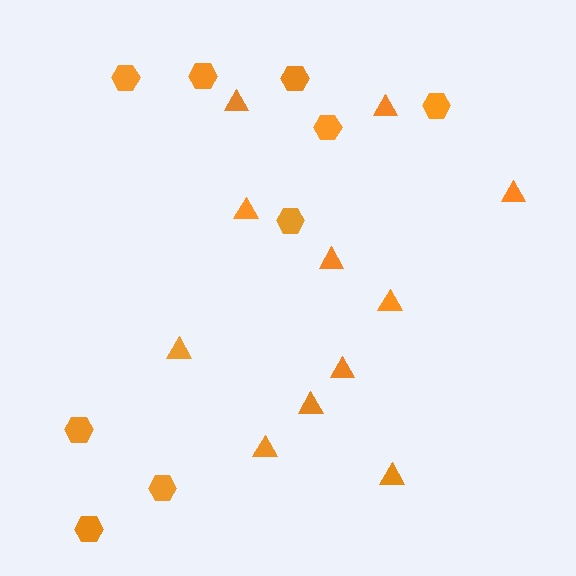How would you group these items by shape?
There are 2 groups: one group of hexagons (9) and one group of triangles (11).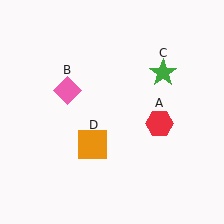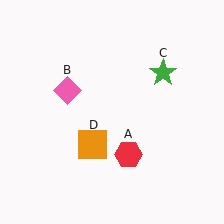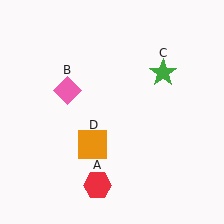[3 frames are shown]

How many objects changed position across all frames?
1 object changed position: red hexagon (object A).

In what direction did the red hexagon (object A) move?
The red hexagon (object A) moved down and to the left.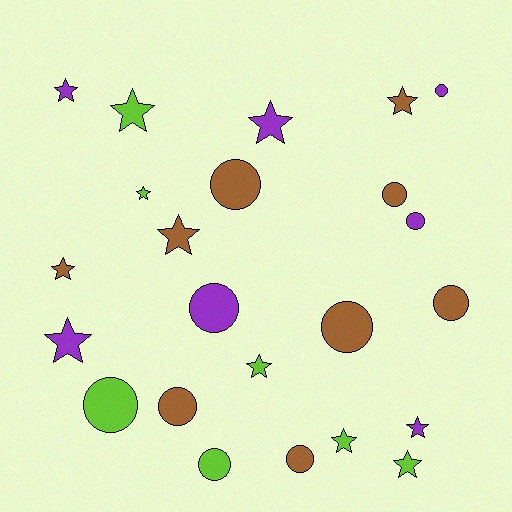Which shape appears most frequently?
Star, with 12 objects.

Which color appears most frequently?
Brown, with 9 objects.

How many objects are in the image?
There are 23 objects.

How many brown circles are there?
There are 6 brown circles.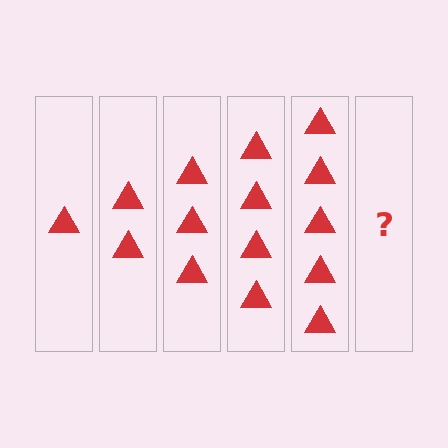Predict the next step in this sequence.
The next step is 6 triangles.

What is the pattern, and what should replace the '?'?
The pattern is that each step adds one more triangle. The '?' should be 6 triangles.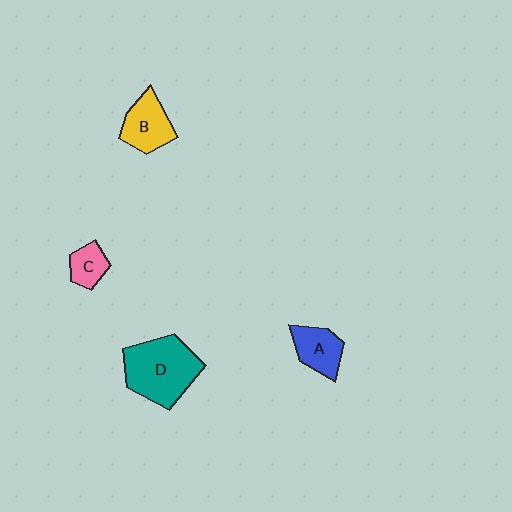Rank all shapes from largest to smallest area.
From largest to smallest: D (teal), B (yellow), A (blue), C (pink).